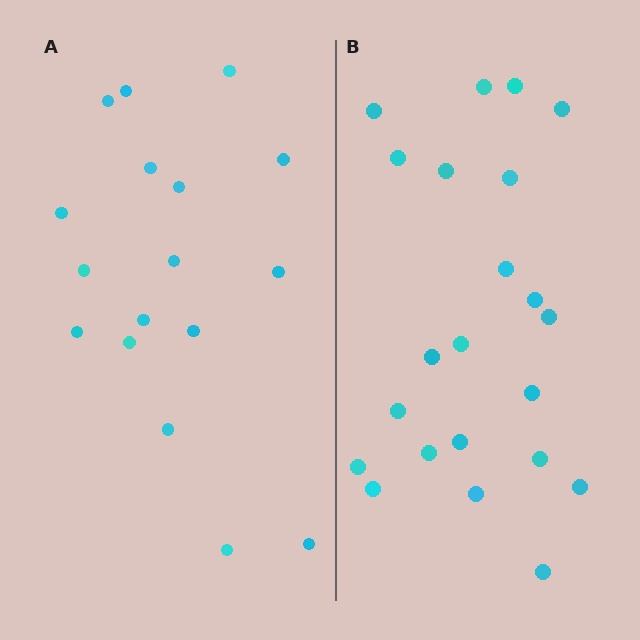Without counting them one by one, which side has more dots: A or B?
Region B (the right region) has more dots.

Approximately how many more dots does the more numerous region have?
Region B has about 5 more dots than region A.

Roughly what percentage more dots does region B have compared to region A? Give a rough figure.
About 30% more.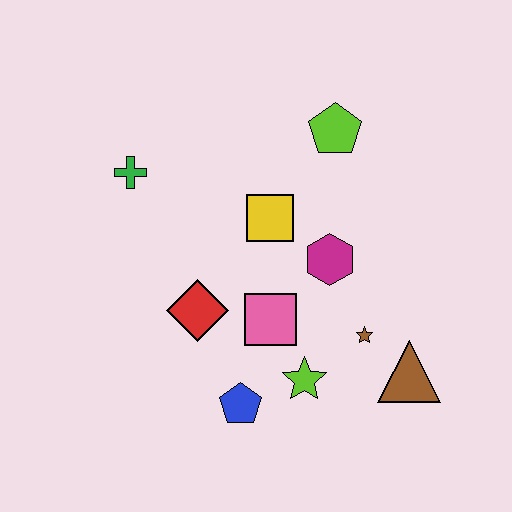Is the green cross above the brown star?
Yes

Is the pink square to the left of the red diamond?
No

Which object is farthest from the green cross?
The brown triangle is farthest from the green cross.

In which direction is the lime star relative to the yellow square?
The lime star is below the yellow square.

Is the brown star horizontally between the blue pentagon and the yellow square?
No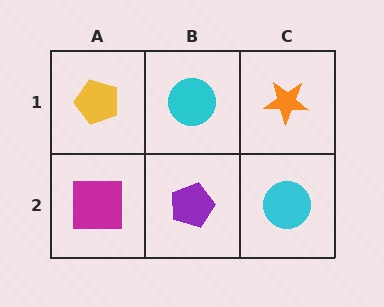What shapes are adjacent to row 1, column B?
A purple pentagon (row 2, column B), a yellow pentagon (row 1, column A), an orange star (row 1, column C).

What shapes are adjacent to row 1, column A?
A magenta square (row 2, column A), a cyan circle (row 1, column B).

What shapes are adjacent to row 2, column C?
An orange star (row 1, column C), a purple pentagon (row 2, column B).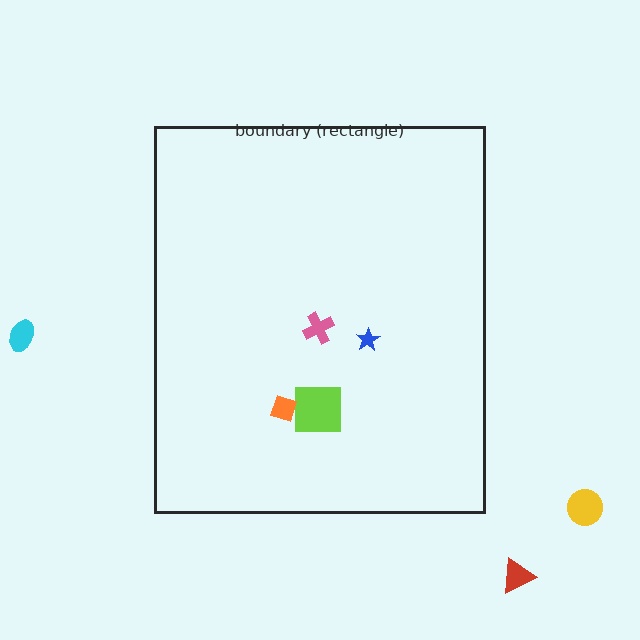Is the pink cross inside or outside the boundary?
Inside.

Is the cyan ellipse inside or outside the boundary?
Outside.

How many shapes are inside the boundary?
4 inside, 3 outside.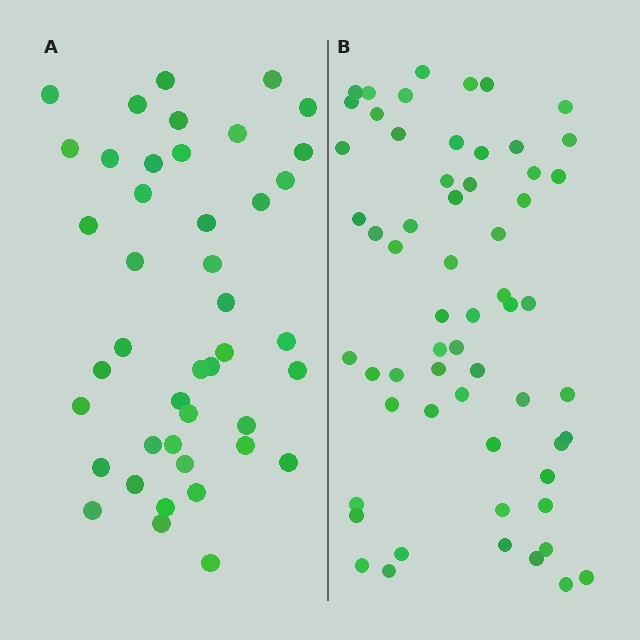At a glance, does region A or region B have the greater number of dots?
Region B (the right region) has more dots.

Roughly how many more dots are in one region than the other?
Region B has approximately 15 more dots than region A.